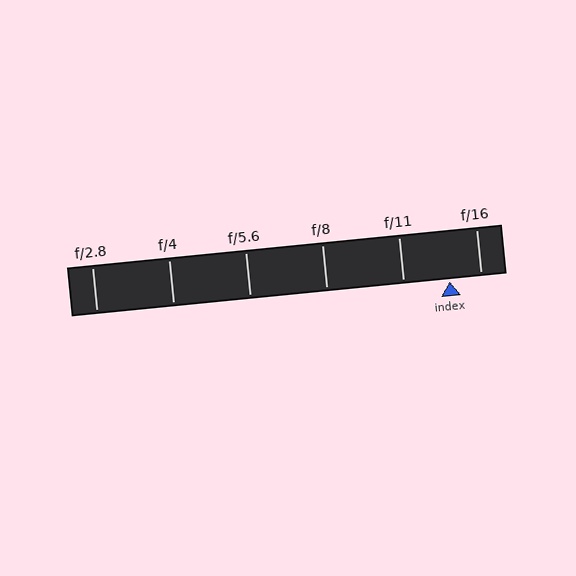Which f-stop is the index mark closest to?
The index mark is closest to f/16.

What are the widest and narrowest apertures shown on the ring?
The widest aperture shown is f/2.8 and the narrowest is f/16.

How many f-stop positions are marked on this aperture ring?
There are 6 f-stop positions marked.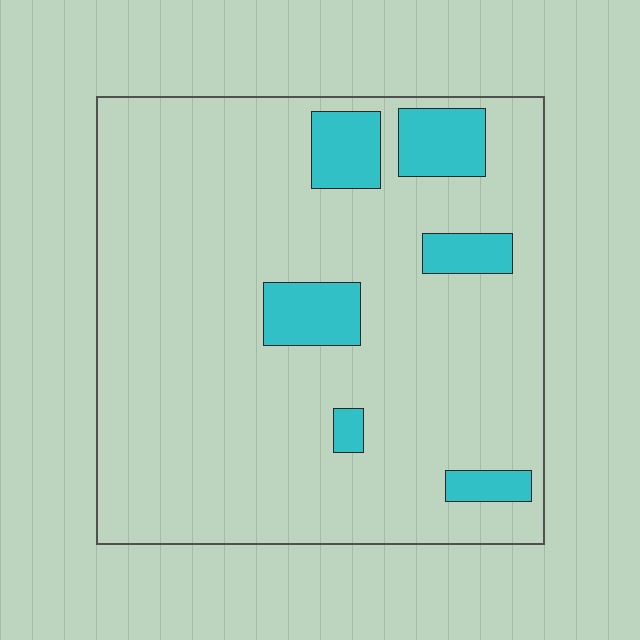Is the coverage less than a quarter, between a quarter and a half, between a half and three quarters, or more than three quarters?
Less than a quarter.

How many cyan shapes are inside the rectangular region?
6.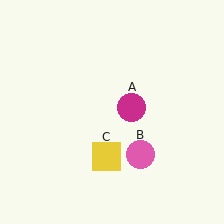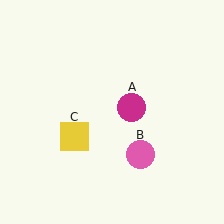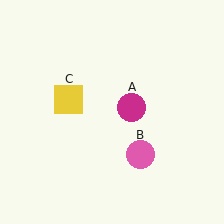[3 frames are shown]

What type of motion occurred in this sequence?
The yellow square (object C) rotated clockwise around the center of the scene.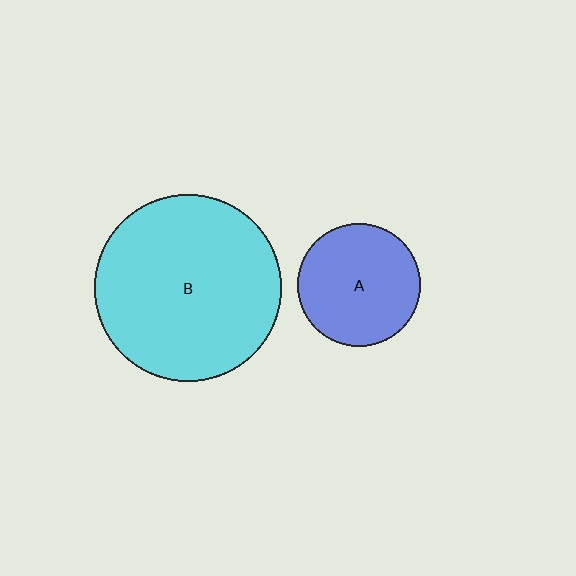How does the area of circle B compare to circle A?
Approximately 2.3 times.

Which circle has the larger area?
Circle B (cyan).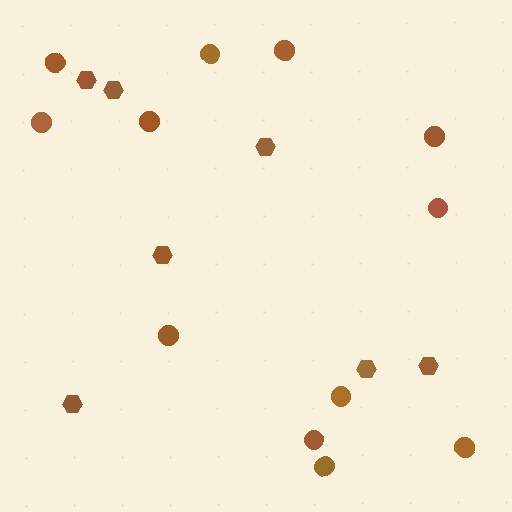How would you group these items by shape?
There are 2 groups: one group of circles (12) and one group of hexagons (7).